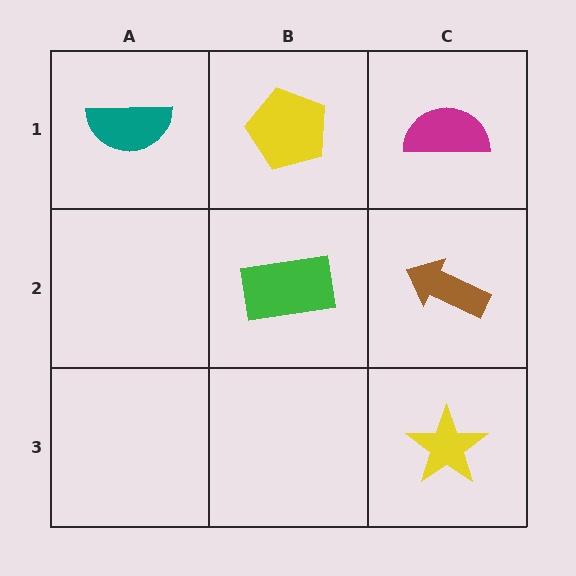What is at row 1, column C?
A magenta semicircle.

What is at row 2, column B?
A green rectangle.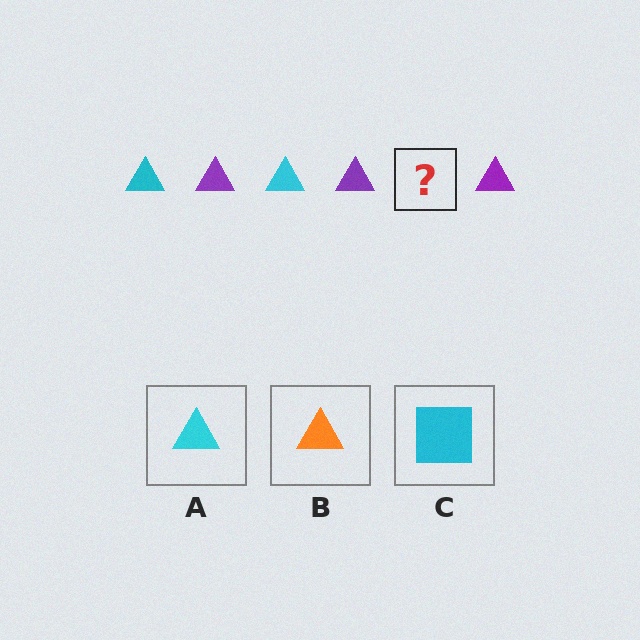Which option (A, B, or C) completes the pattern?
A.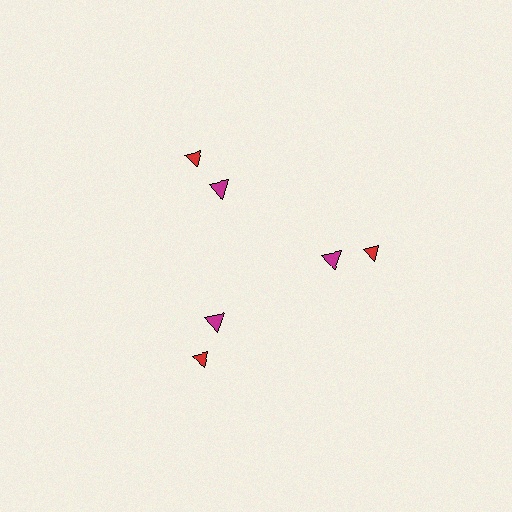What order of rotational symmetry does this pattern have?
This pattern has 3-fold rotational symmetry.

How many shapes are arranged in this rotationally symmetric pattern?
There are 6 shapes, arranged in 3 groups of 2.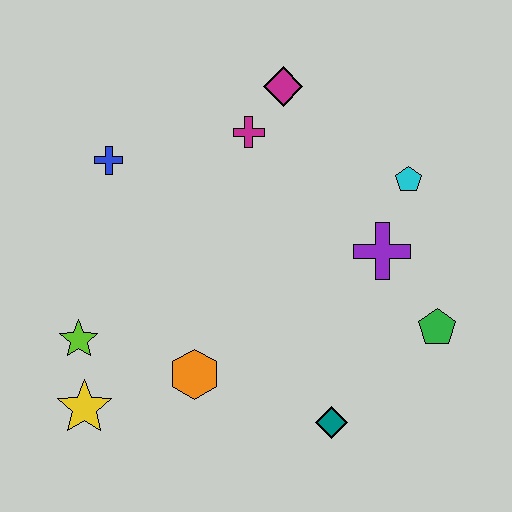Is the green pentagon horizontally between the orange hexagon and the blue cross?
No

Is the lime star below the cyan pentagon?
Yes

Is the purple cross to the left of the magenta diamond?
No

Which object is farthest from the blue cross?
The green pentagon is farthest from the blue cross.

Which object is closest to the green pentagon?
The purple cross is closest to the green pentagon.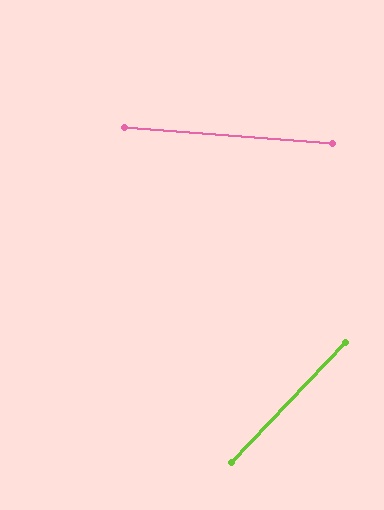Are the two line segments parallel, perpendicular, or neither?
Neither parallel nor perpendicular — they differ by about 51°.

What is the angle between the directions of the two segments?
Approximately 51 degrees.